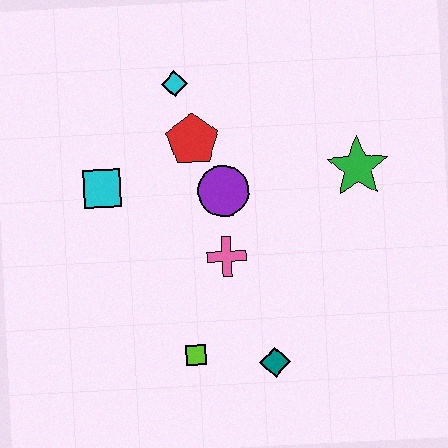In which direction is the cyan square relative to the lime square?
The cyan square is above the lime square.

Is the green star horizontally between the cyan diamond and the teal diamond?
No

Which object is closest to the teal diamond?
The lime square is closest to the teal diamond.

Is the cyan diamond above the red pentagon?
Yes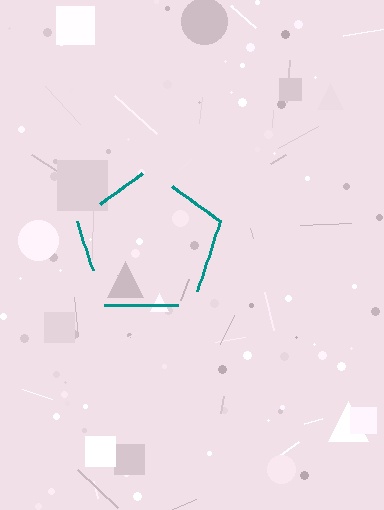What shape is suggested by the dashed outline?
The dashed outline suggests a pentagon.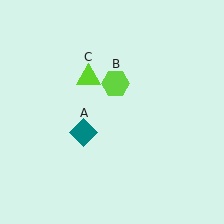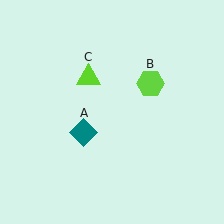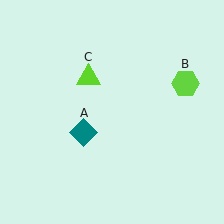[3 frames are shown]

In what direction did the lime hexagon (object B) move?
The lime hexagon (object B) moved right.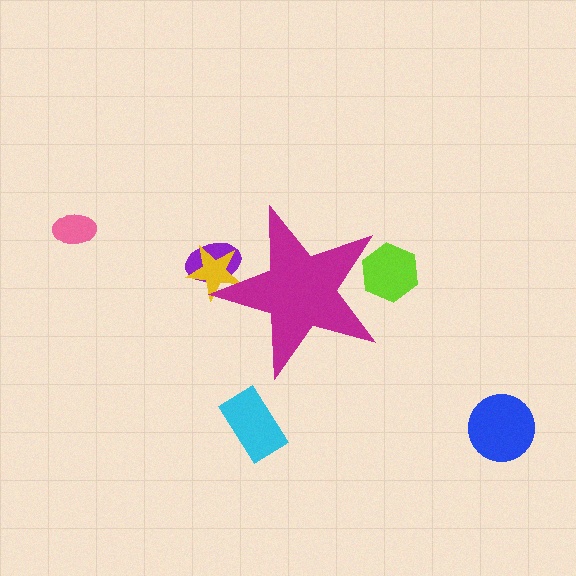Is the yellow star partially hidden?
Yes, the yellow star is partially hidden behind the magenta star.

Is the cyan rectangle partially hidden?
No, the cyan rectangle is fully visible.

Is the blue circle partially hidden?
No, the blue circle is fully visible.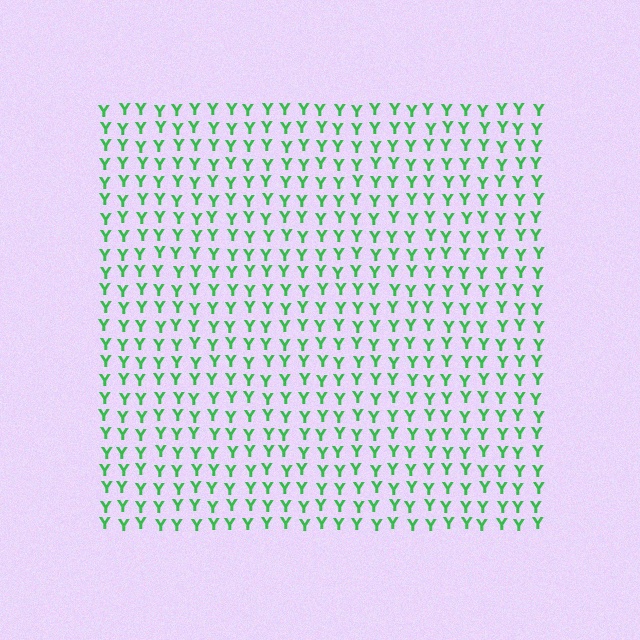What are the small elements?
The small elements are letter Y's.